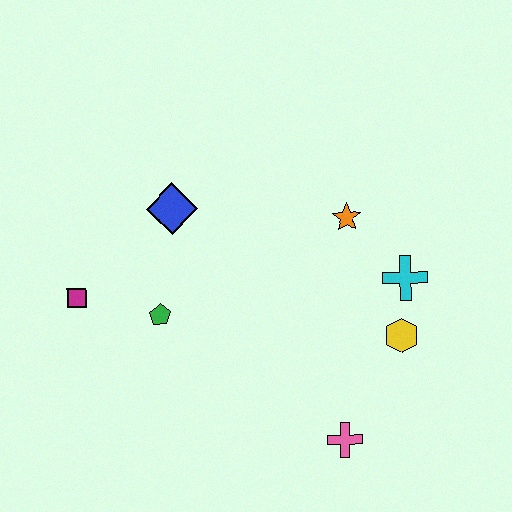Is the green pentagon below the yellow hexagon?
No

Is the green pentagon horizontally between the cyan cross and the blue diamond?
No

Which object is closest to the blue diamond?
The green pentagon is closest to the blue diamond.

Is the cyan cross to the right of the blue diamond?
Yes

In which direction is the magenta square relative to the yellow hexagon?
The magenta square is to the left of the yellow hexagon.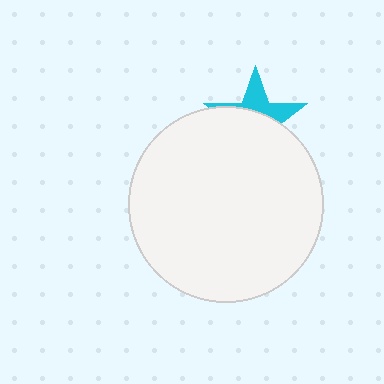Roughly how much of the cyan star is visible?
A small part of it is visible (roughly 36%).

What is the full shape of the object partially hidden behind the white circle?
The partially hidden object is a cyan star.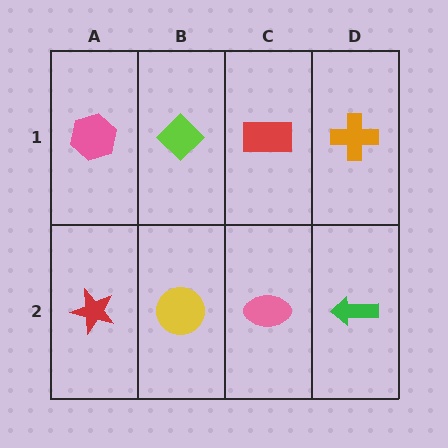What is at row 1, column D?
An orange cross.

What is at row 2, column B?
A yellow circle.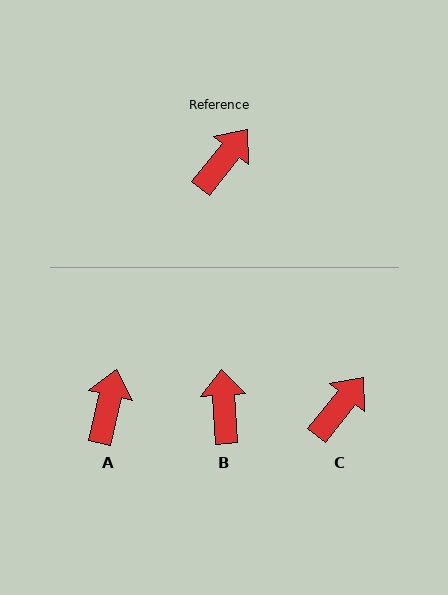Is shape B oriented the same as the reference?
No, it is off by about 43 degrees.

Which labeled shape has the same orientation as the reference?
C.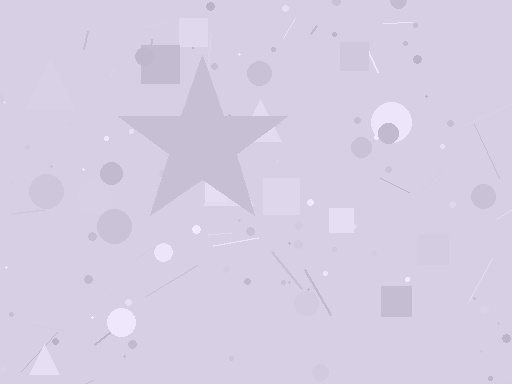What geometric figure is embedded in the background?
A star is embedded in the background.